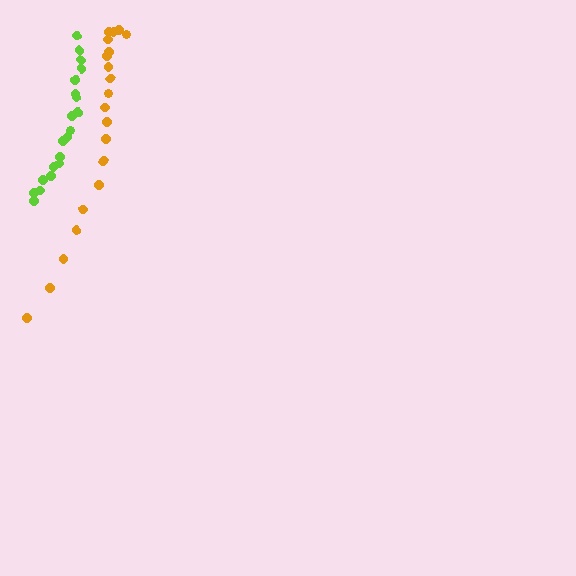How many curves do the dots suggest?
There are 2 distinct paths.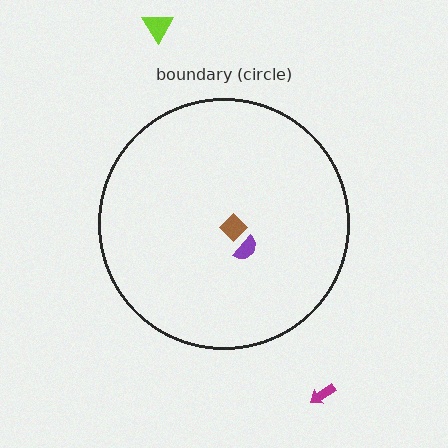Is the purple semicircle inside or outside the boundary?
Inside.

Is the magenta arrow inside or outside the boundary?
Outside.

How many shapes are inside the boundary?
2 inside, 2 outside.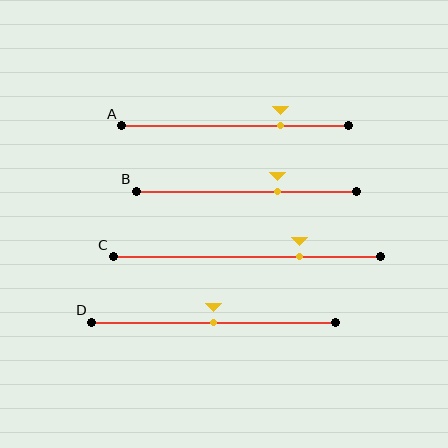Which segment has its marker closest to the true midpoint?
Segment D has its marker closest to the true midpoint.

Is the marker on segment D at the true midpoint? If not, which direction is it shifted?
Yes, the marker on segment D is at the true midpoint.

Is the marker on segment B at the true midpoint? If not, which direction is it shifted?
No, the marker on segment B is shifted to the right by about 14% of the segment length.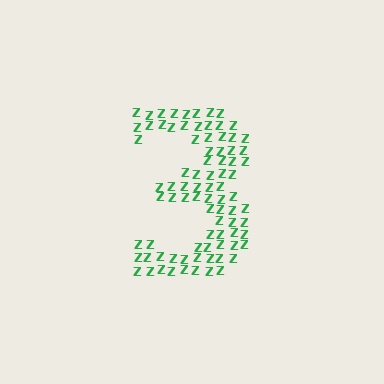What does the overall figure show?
The overall figure shows the digit 3.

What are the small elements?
The small elements are letter Z's.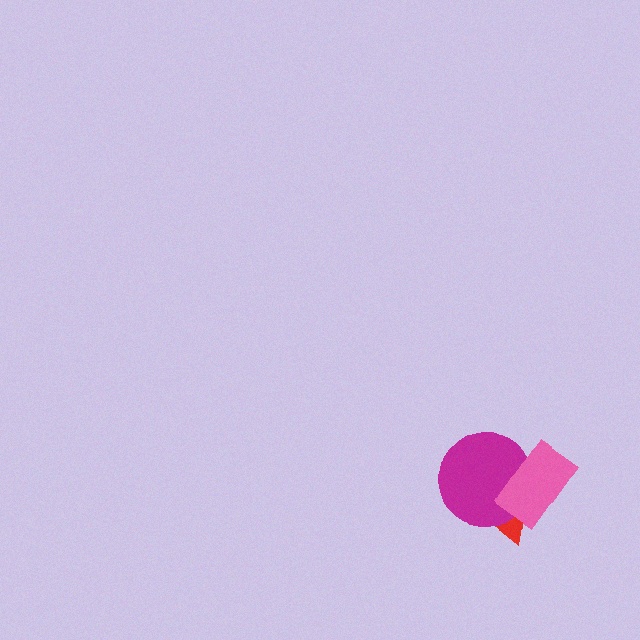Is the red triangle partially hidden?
Yes, it is partially covered by another shape.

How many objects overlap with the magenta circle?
2 objects overlap with the magenta circle.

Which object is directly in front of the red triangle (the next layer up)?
The magenta circle is directly in front of the red triangle.